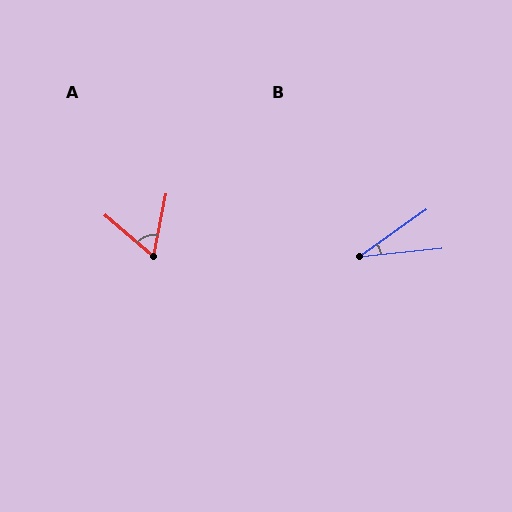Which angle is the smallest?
B, at approximately 29 degrees.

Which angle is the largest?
A, at approximately 61 degrees.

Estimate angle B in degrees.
Approximately 29 degrees.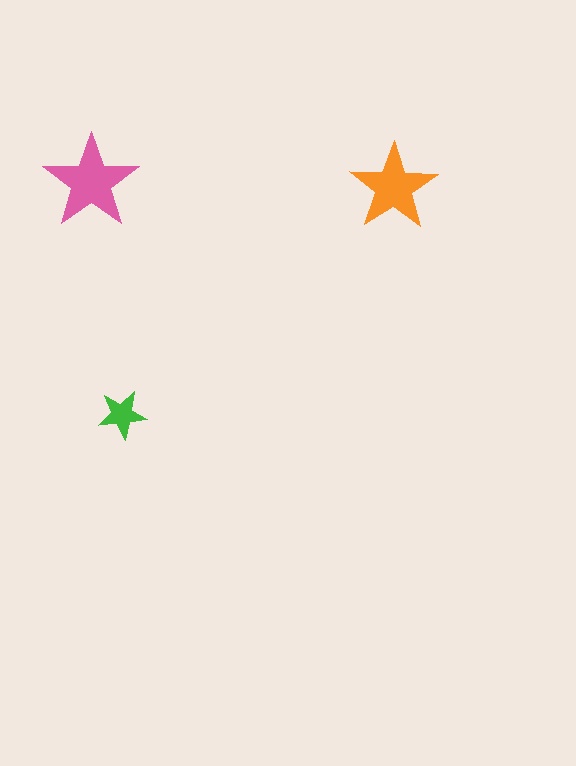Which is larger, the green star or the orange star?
The orange one.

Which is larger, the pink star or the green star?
The pink one.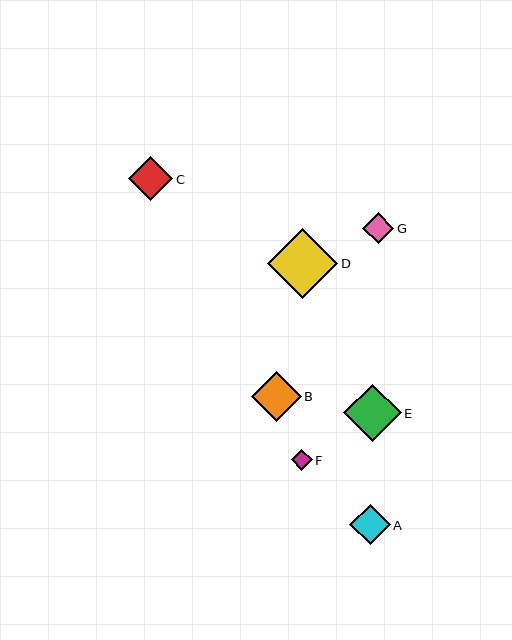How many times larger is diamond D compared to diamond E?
Diamond D is approximately 1.2 times the size of diamond E.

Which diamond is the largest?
Diamond D is the largest with a size of approximately 70 pixels.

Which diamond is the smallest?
Diamond F is the smallest with a size of approximately 20 pixels.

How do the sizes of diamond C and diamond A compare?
Diamond C and diamond A are approximately the same size.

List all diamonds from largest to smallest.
From largest to smallest: D, E, B, C, A, G, F.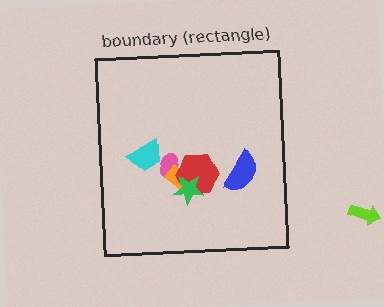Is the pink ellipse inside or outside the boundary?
Inside.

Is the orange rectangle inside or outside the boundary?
Inside.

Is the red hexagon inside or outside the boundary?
Inside.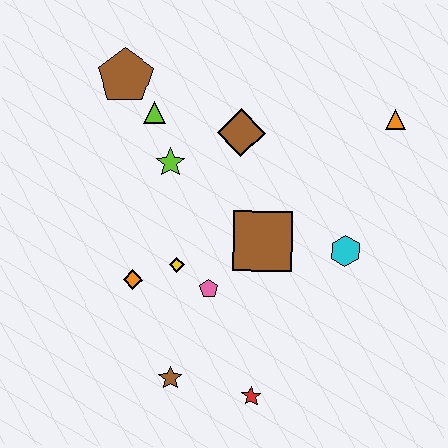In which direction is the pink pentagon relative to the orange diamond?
The pink pentagon is to the right of the orange diamond.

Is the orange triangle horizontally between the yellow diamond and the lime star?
No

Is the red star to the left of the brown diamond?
No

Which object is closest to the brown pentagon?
The lime triangle is closest to the brown pentagon.